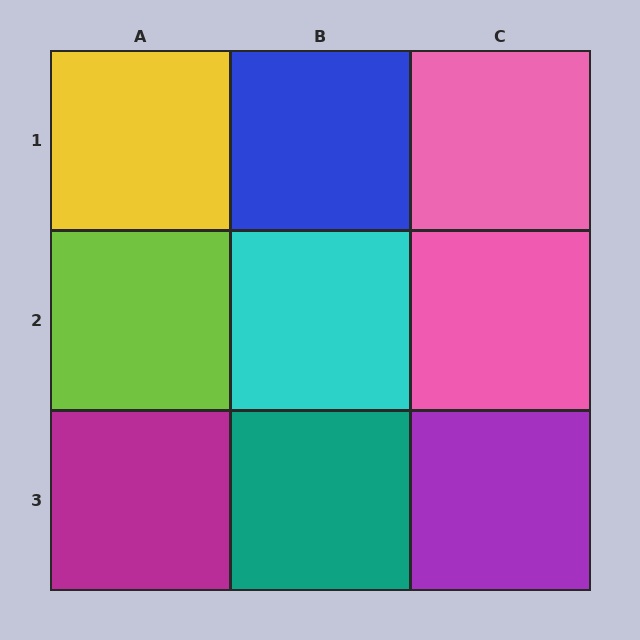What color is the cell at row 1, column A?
Yellow.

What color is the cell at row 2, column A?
Lime.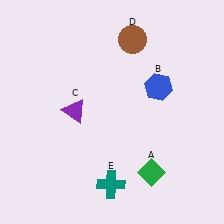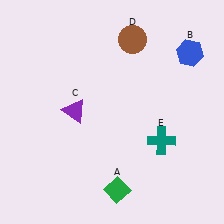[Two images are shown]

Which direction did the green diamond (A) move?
The green diamond (A) moved left.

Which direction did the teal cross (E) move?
The teal cross (E) moved right.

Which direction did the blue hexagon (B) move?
The blue hexagon (B) moved up.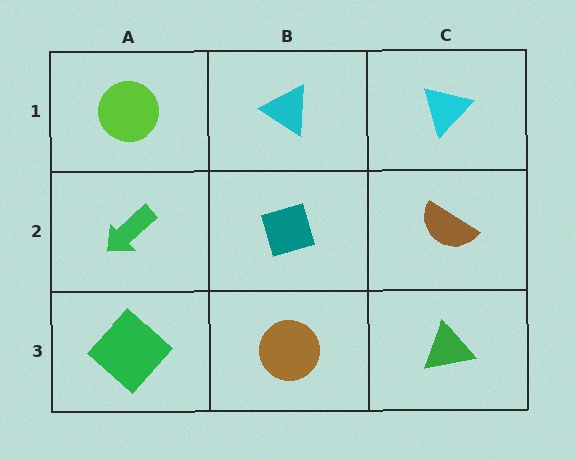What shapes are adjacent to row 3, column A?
A green arrow (row 2, column A), a brown circle (row 3, column B).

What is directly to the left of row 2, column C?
A teal diamond.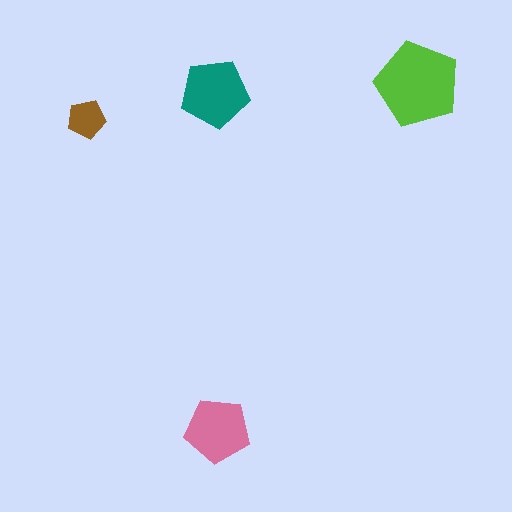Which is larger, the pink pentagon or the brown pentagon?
The pink one.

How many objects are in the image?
There are 4 objects in the image.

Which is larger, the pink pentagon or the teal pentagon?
The teal one.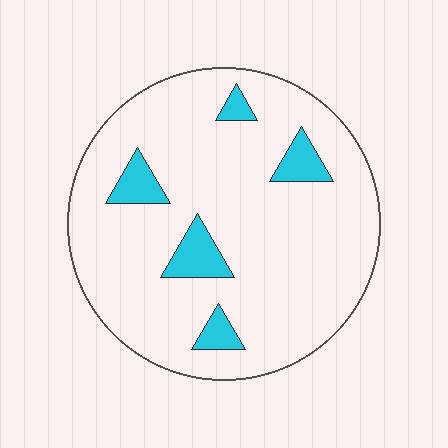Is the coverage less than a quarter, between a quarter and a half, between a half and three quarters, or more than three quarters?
Less than a quarter.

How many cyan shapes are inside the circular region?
5.